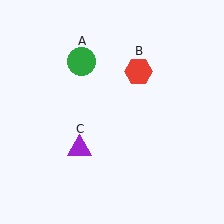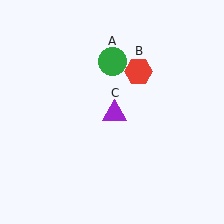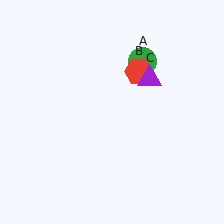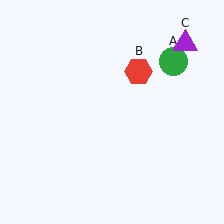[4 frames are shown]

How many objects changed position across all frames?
2 objects changed position: green circle (object A), purple triangle (object C).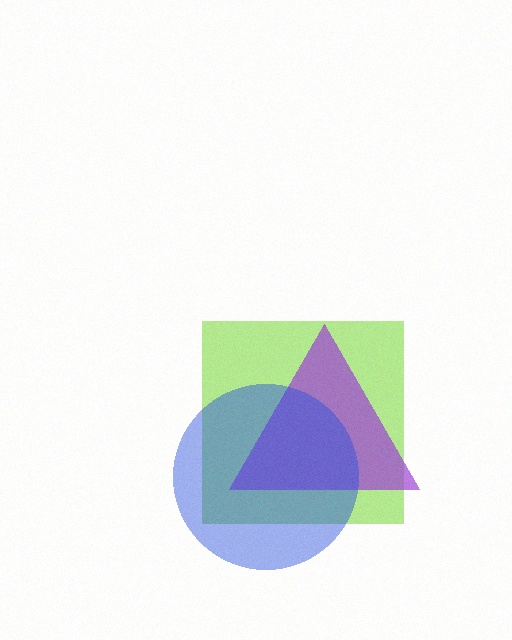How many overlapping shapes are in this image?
There are 3 overlapping shapes in the image.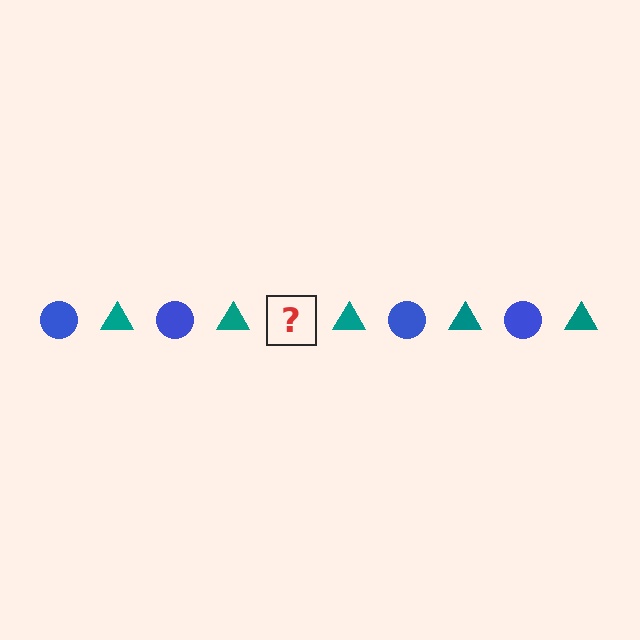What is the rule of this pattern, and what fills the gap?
The rule is that the pattern alternates between blue circle and teal triangle. The gap should be filled with a blue circle.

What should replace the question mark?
The question mark should be replaced with a blue circle.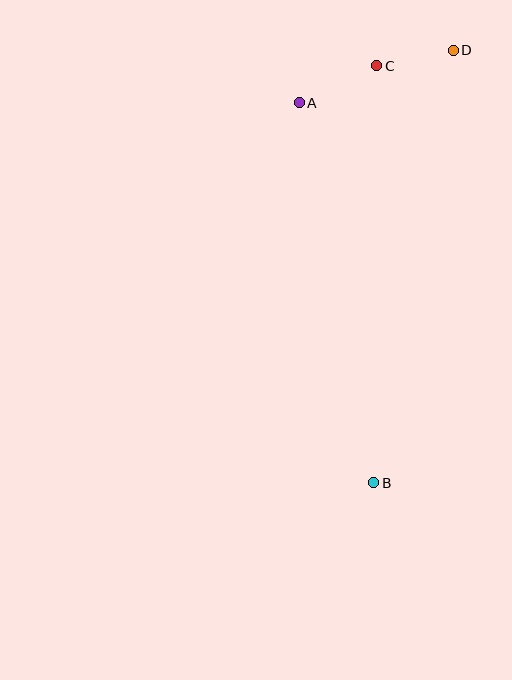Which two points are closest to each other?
Points C and D are closest to each other.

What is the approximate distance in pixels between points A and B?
The distance between A and B is approximately 387 pixels.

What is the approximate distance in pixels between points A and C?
The distance between A and C is approximately 86 pixels.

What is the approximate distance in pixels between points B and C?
The distance between B and C is approximately 417 pixels.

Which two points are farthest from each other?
Points B and D are farthest from each other.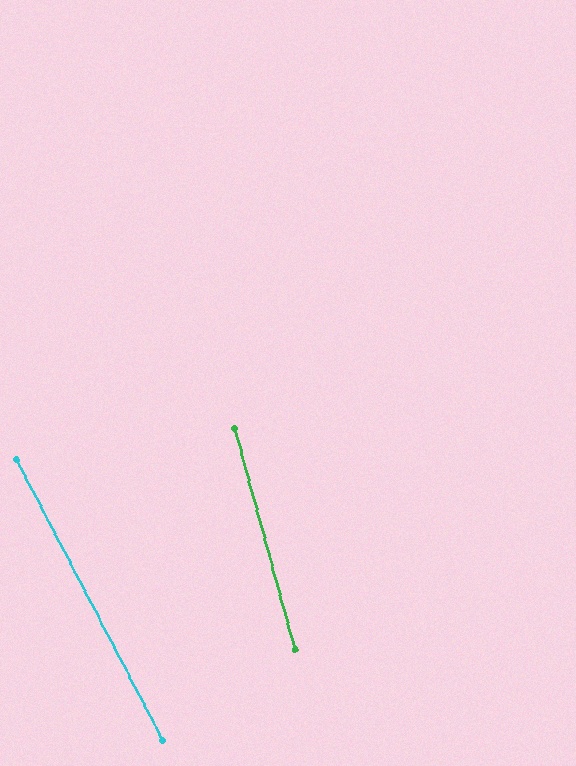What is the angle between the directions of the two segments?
Approximately 12 degrees.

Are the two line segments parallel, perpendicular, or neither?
Neither parallel nor perpendicular — they differ by about 12°.